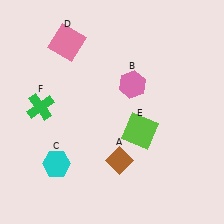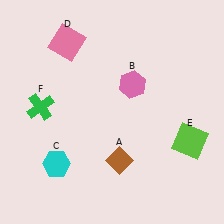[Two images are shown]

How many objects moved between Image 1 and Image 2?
1 object moved between the two images.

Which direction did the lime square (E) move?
The lime square (E) moved right.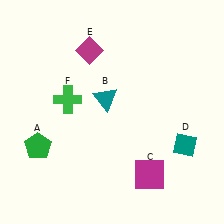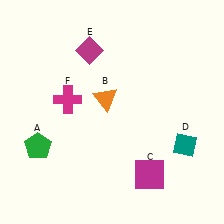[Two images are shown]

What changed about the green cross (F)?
In Image 1, F is green. In Image 2, it changed to magenta.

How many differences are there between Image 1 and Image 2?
There are 2 differences between the two images.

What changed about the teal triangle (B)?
In Image 1, B is teal. In Image 2, it changed to orange.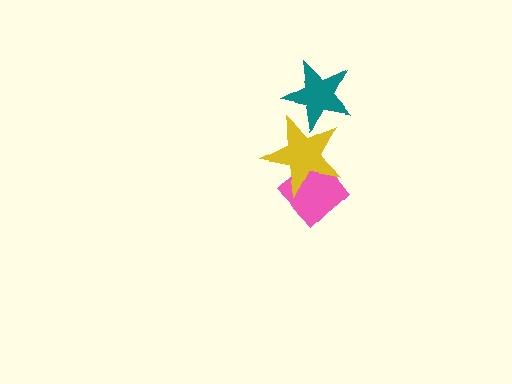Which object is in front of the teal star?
The yellow star is in front of the teal star.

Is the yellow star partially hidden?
No, no other shape covers it.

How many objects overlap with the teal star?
1 object overlaps with the teal star.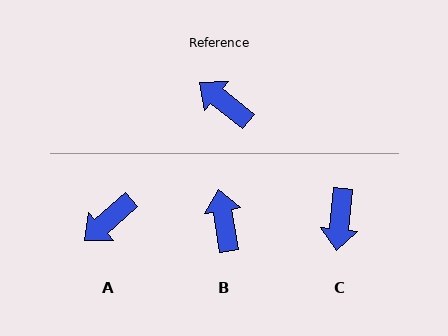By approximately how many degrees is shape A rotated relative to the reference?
Approximately 80 degrees counter-clockwise.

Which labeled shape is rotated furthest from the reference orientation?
C, about 123 degrees away.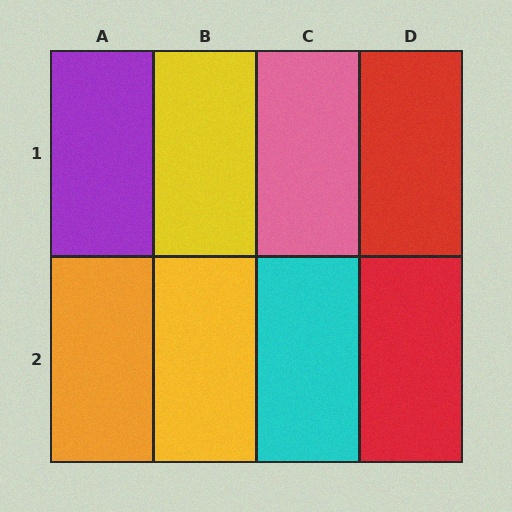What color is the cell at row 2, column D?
Red.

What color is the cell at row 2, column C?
Cyan.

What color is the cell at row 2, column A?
Orange.